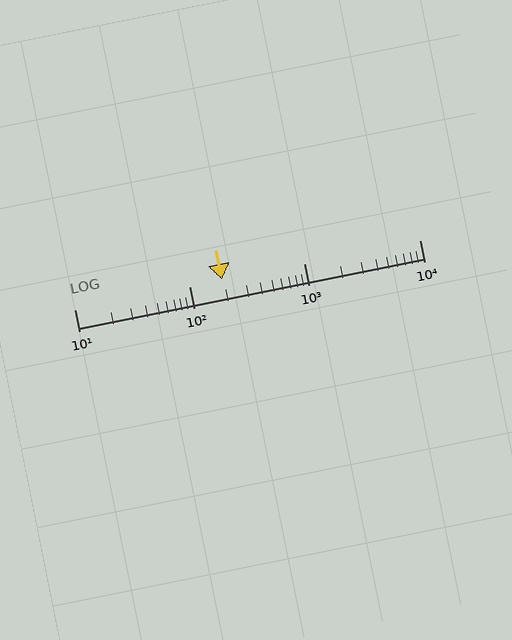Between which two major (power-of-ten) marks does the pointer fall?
The pointer is between 100 and 1000.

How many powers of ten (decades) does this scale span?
The scale spans 3 decades, from 10 to 10000.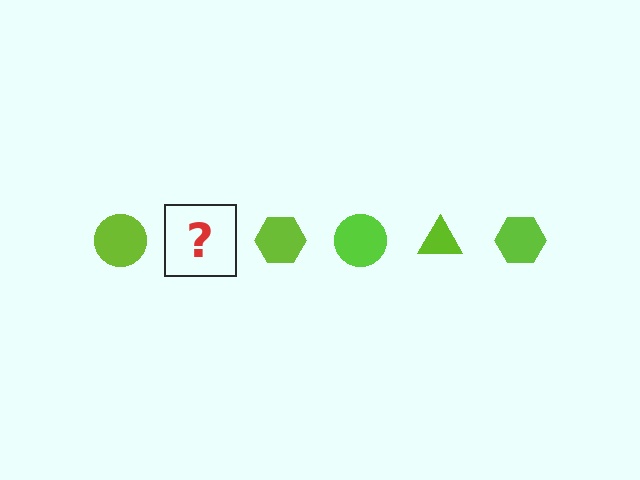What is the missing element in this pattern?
The missing element is a lime triangle.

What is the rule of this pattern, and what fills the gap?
The rule is that the pattern cycles through circle, triangle, hexagon shapes in lime. The gap should be filled with a lime triangle.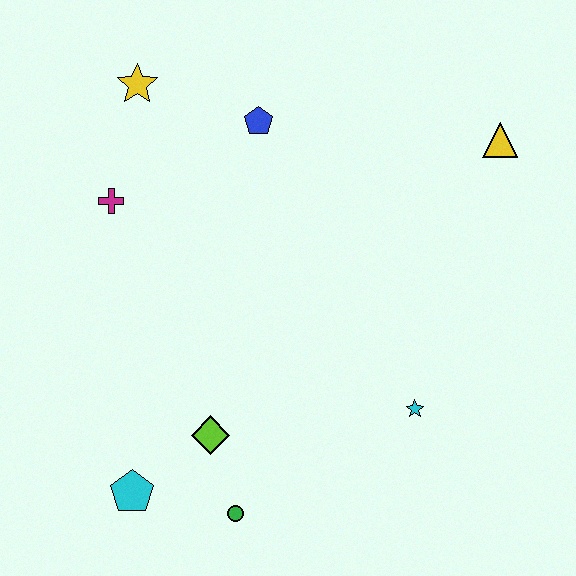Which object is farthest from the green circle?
The yellow triangle is farthest from the green circle.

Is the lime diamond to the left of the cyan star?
Yes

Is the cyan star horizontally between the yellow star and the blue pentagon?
No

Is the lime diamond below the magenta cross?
Yes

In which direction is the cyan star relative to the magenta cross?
The cyan star is to the right of the magenta cross.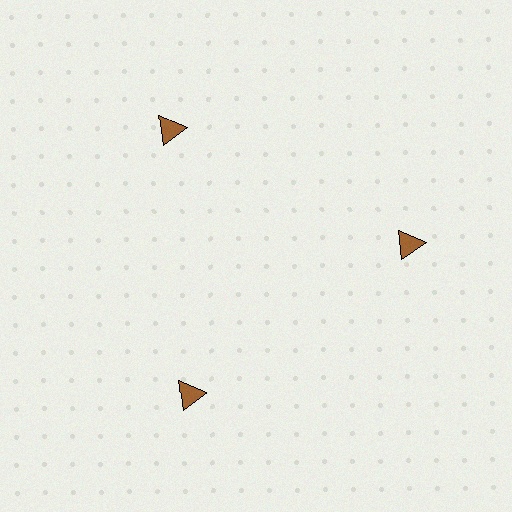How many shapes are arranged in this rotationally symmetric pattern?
There are 3 shapes, arranged in 3 groups of 1.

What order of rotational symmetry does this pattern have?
This pattern has 3-fold rotational symmetry.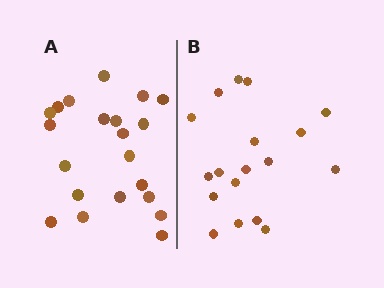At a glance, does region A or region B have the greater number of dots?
Region A (the left region) has more dots.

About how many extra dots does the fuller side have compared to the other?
Region A has just a few more — roughly 2 or 3 more dots than region B.